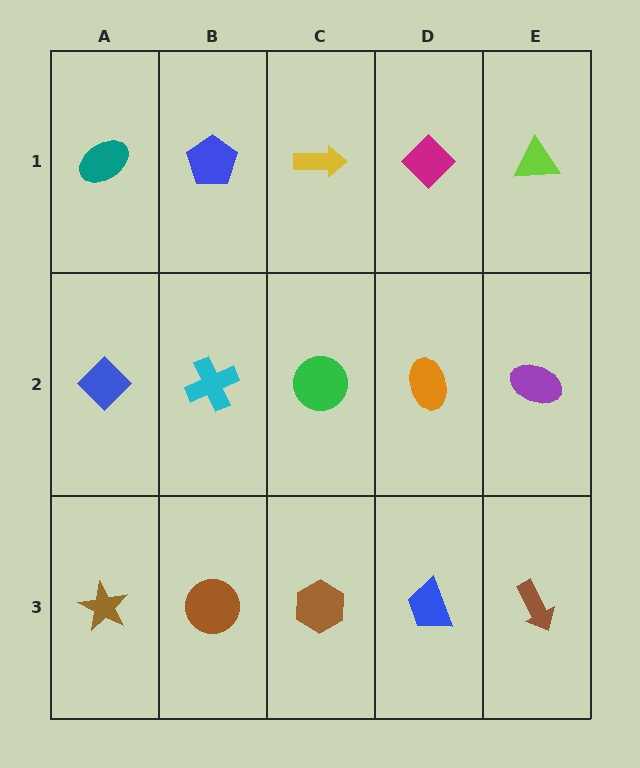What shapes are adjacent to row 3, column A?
A blue diamond (row 2, column A), a brown circle (row 3, column B).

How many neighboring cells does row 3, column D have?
3.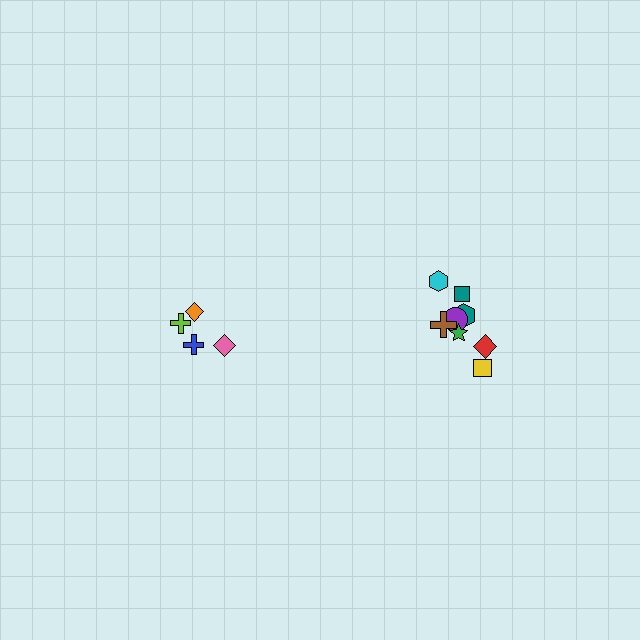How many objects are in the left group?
There are 4 objects.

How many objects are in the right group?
There are 8 objects.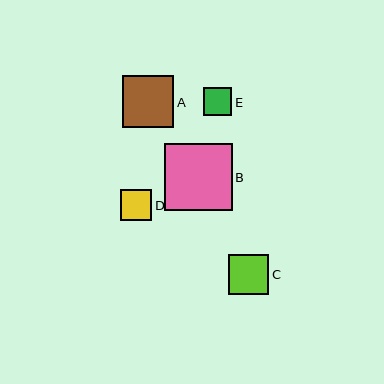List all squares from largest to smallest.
From largest to smallest: B, A, C, D, E.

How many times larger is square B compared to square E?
Square B is approximately 2.4 times the size of square E.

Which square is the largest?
Square B is the largest with a size of approximately 67 pixels.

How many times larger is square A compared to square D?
Square A is approximately 1.6 times the size of square D.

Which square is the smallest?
Square E is the smallest with a size of approximately 28 pixels.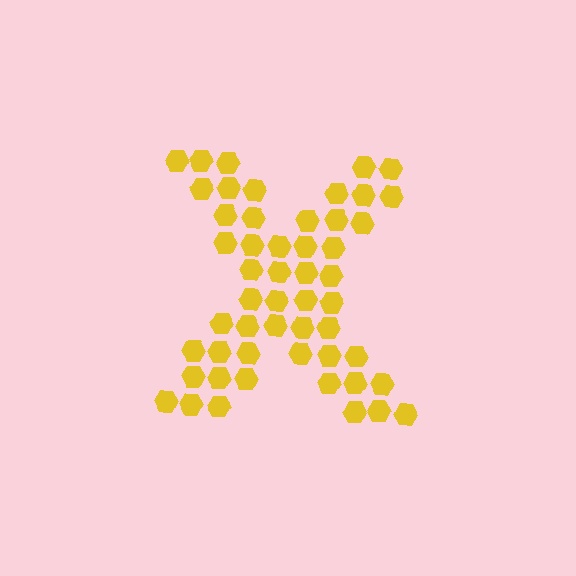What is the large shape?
The large shape is the letter X.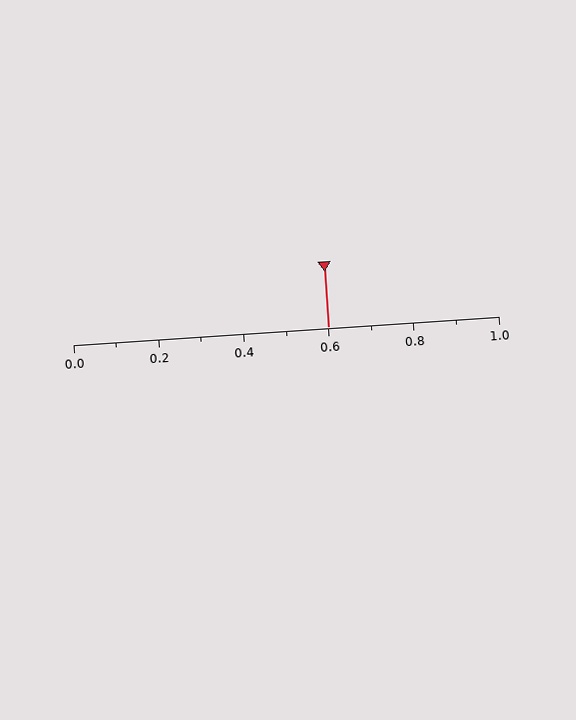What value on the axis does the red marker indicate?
The marker indicates approximately 0.6.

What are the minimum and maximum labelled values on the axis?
The axis runs from 0.0 to 1.0.